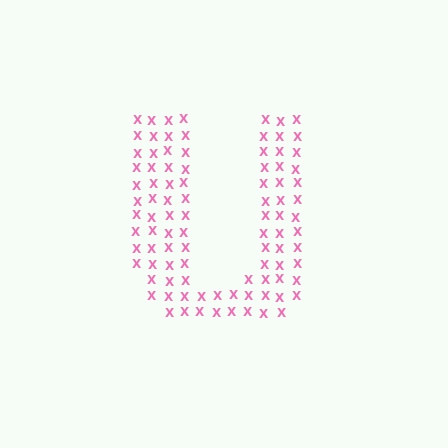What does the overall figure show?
The overall figure shows the letter U.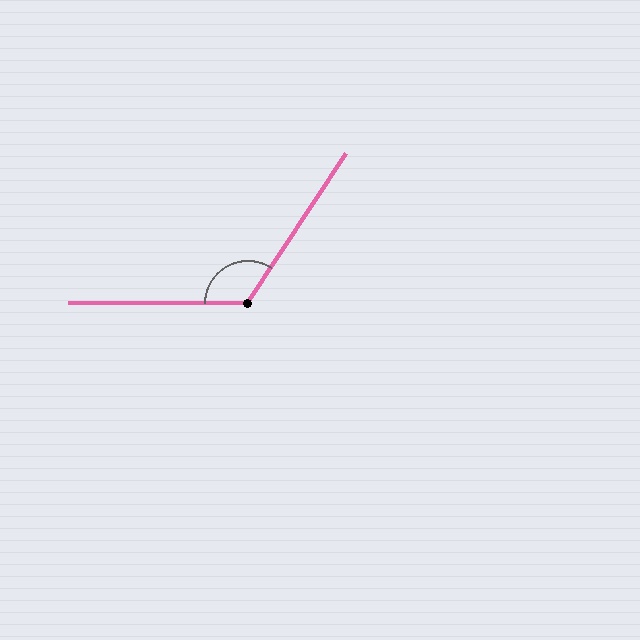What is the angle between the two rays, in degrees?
Approximately 123 degrees.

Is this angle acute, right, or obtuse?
It is obtuse.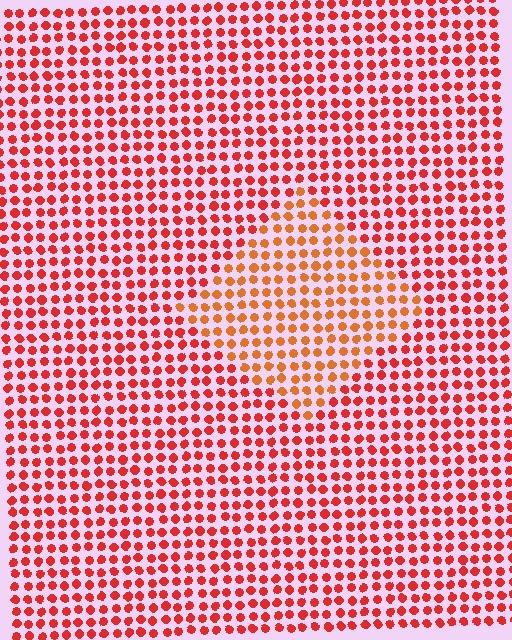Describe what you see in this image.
The image is filled with small red elements in a uniform arrangement. A diamond-shaped region is visible where the elements are tinted to a slightly different hue, forming a subtle color boundary.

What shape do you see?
I see a diamond.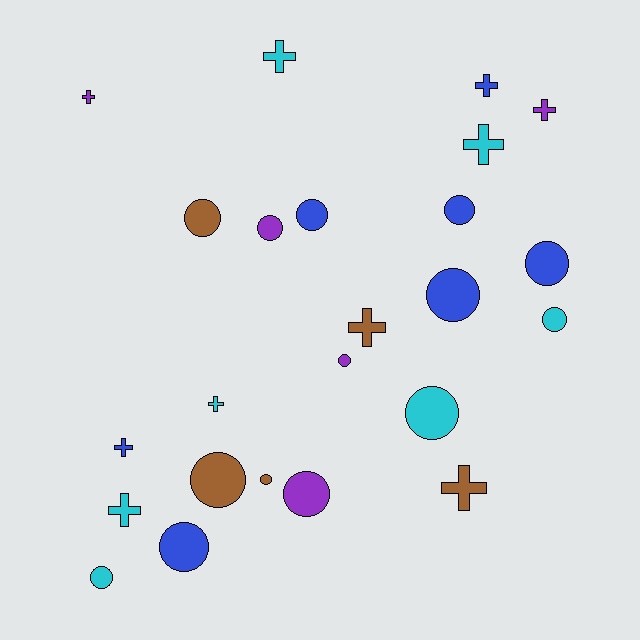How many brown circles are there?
There are 3 brown circles.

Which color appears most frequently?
Cyan, with 7 objects.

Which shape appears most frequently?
Circle, with 14 objects.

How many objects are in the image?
There are 24 objects.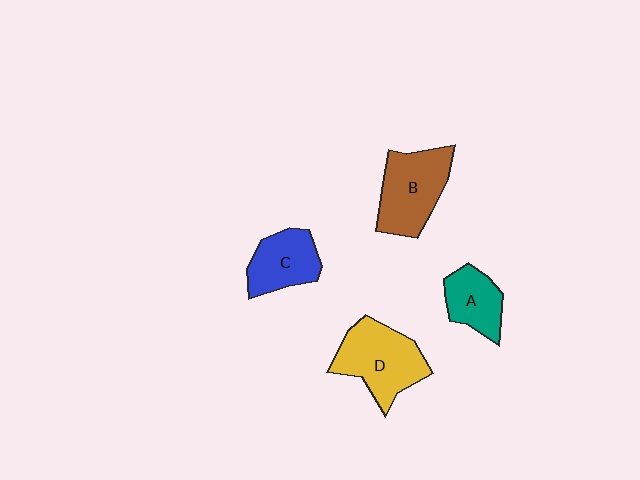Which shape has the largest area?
Shape D (yellow).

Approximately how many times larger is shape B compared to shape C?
Approximately 1.3 times.